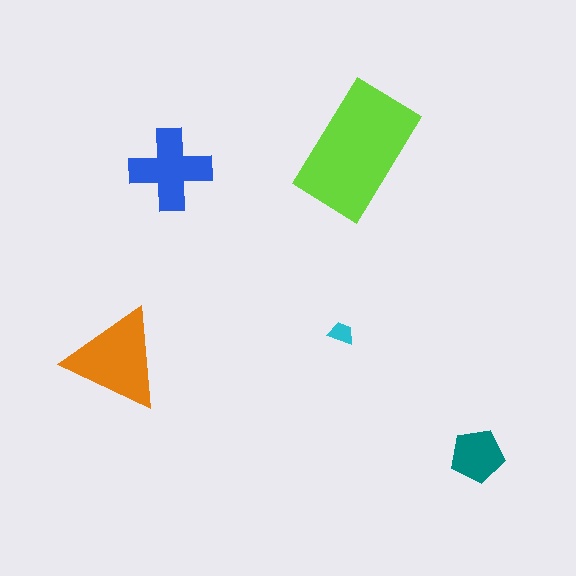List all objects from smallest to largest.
The cyan trapezoid, the teal pentagon, the blue cross, the orange triangle, the lime rectangle.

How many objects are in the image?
There are 5 objects in the image.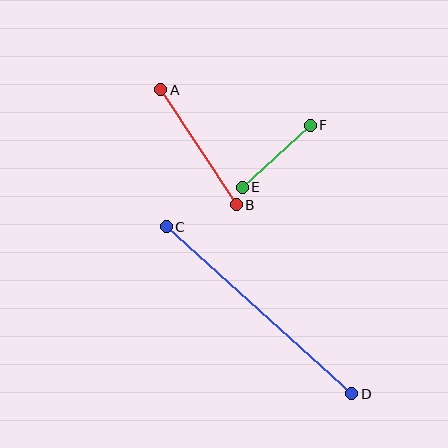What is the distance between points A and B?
The distance is approximately 138 pixels.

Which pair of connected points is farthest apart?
Points C and D are farthest apart.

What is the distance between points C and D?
The distance is approximately 250 pixels.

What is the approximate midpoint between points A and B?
The midpoint is at approximately (198, 147) pixels.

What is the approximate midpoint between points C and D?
The midpoint is at approximately (259, 310) pixels.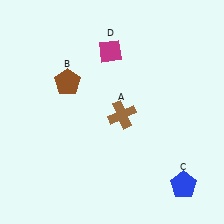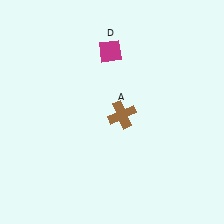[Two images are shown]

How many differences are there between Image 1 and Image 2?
There are 2 differences between the two images.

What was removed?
The brown pentagon (B), the blue pentagon (C) were removed in Image 2.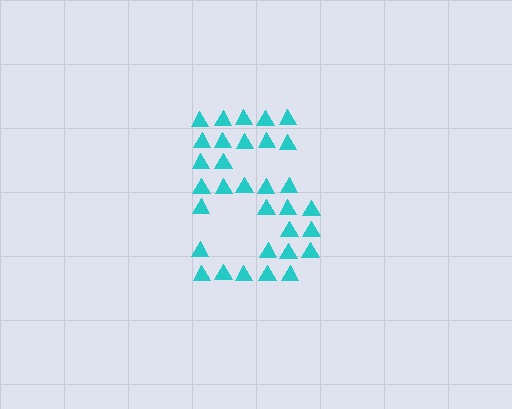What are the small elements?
The small elements are triangles.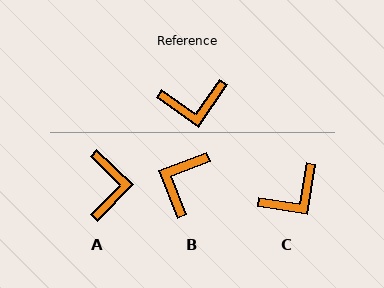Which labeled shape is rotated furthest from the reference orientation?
B, about 124 degrees away.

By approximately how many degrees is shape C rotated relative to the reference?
Approximately 26 degrees counter-clockwise.